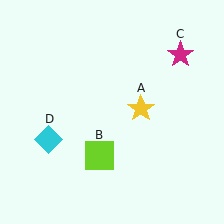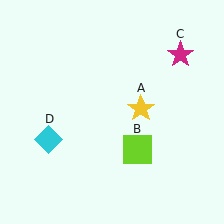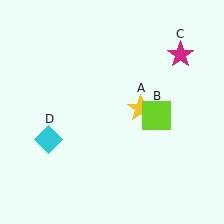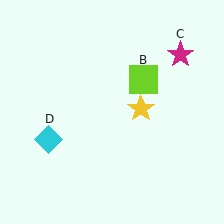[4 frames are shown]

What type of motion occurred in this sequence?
The lime square (object B) rotated counterclockwise around the center of the scene.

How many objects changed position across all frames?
1 object changed position: lime square (object B).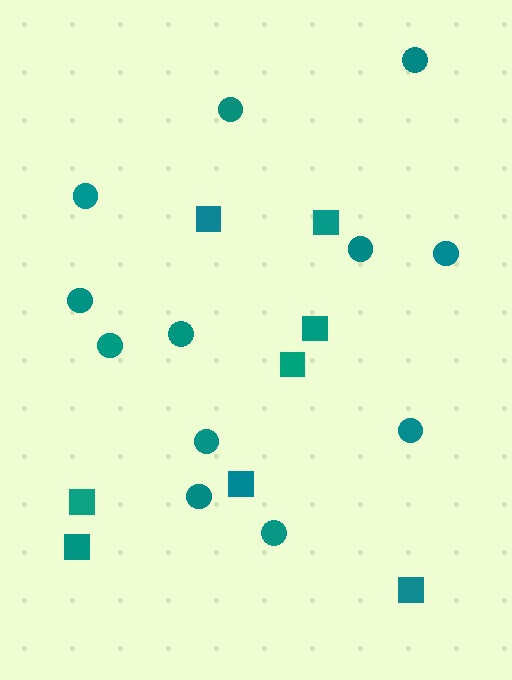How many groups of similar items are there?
There are 2 groups: one group of squares (8) and one group of circles (12).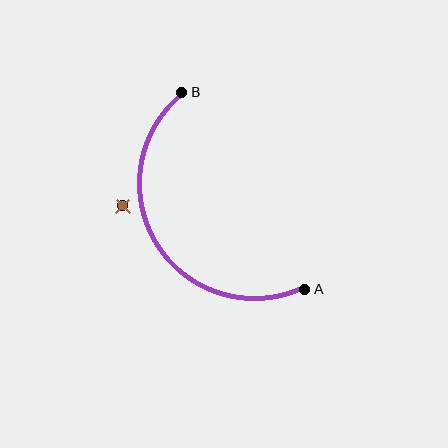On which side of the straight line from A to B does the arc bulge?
The arc bulges to the left of the straight line connecting A and B.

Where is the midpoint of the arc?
The arc midpoint is the point on the curve farthest from the straight line joining A and B. It sits to the left of that line.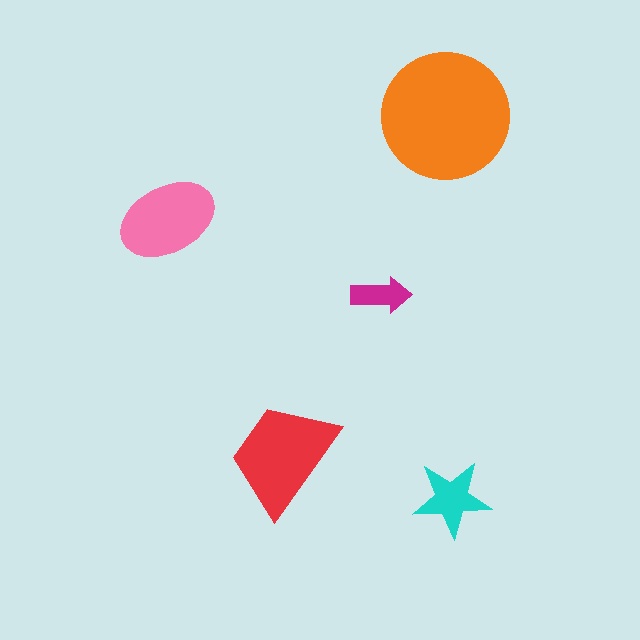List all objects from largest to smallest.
The orange circle, the red trapezoid, the pink ellipse, the cyan star, the magenta arrow.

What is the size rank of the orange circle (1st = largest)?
1st.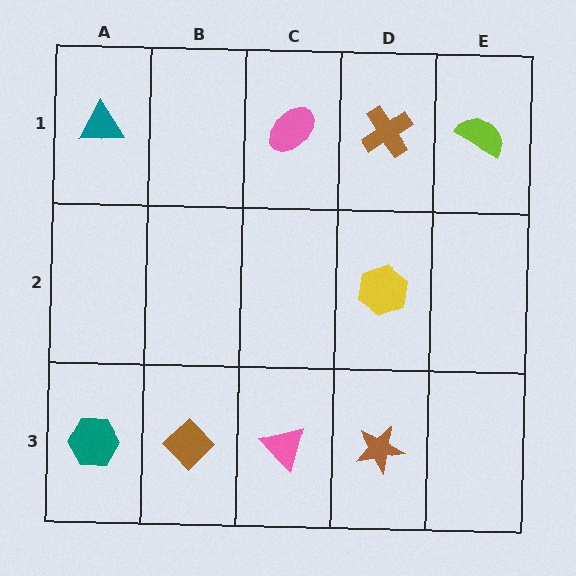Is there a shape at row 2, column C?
No, that cell is empty.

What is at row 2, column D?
A yellow hexagon.